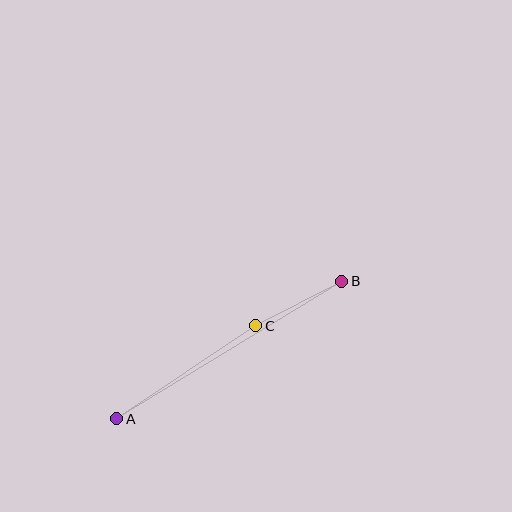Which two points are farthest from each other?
Points A and B are farthest from each other.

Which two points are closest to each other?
Points B and C are closest to each other.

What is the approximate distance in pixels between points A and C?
The distance between A and C is approximately 167 pixels.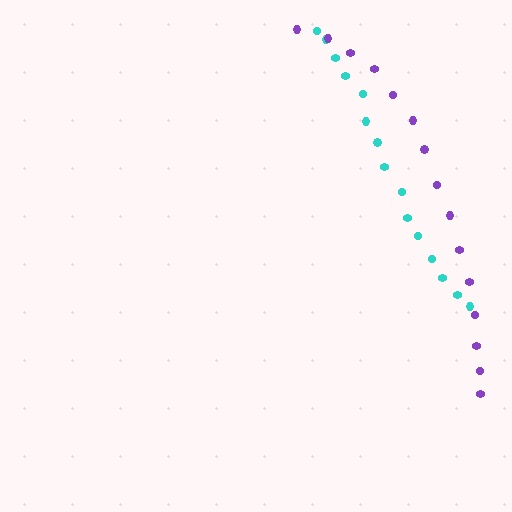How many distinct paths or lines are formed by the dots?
There are 2 distinct paths.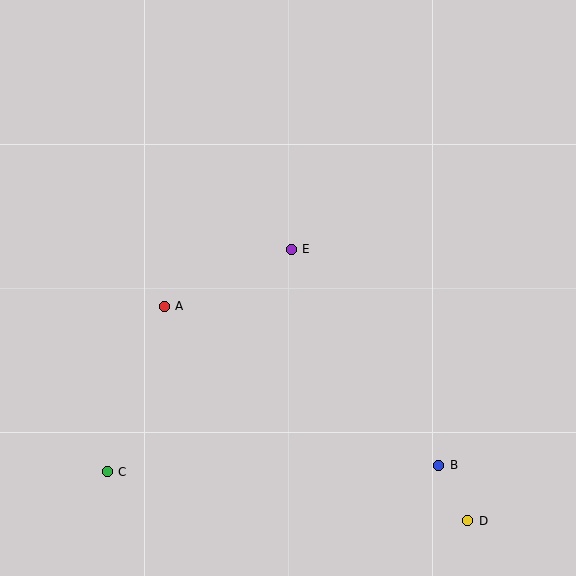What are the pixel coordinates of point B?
Point B is at (439, 465).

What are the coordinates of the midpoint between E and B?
The midpoint between E and B is at (365, 357).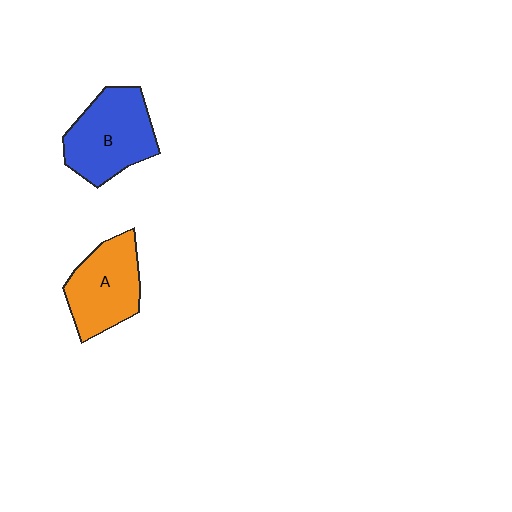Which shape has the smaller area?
Shape A (orange).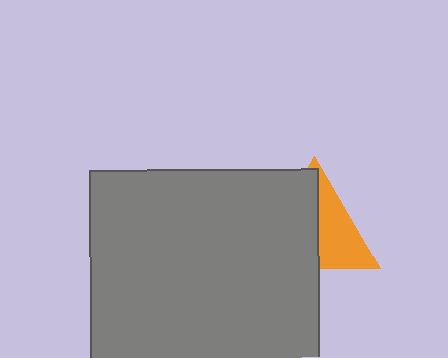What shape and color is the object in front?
The object in front is a gray rectangle.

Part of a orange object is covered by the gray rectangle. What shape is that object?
It is a triangle.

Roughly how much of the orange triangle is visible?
A small part of it is visible (roughly 44%).